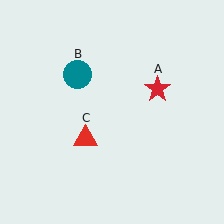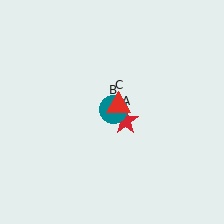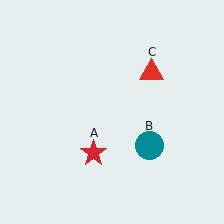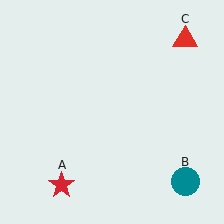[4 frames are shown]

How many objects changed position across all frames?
3 objects changed position: red star (object A), teal circle (object B), red triangle (object C).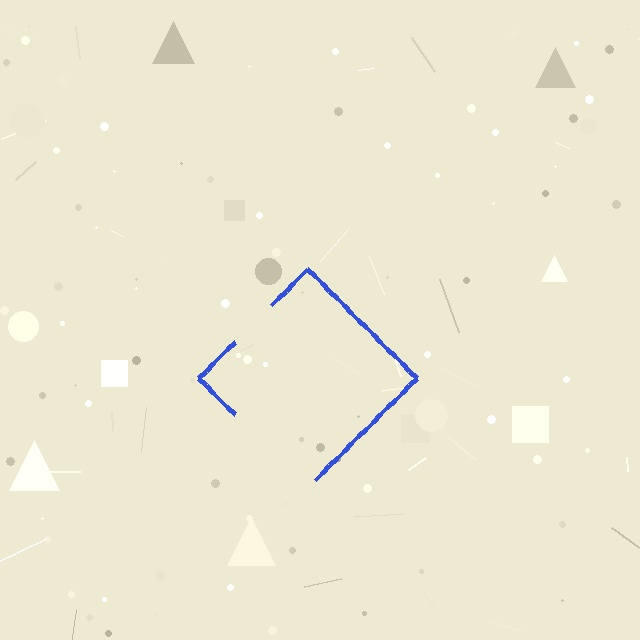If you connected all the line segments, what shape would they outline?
They would outline a diamond.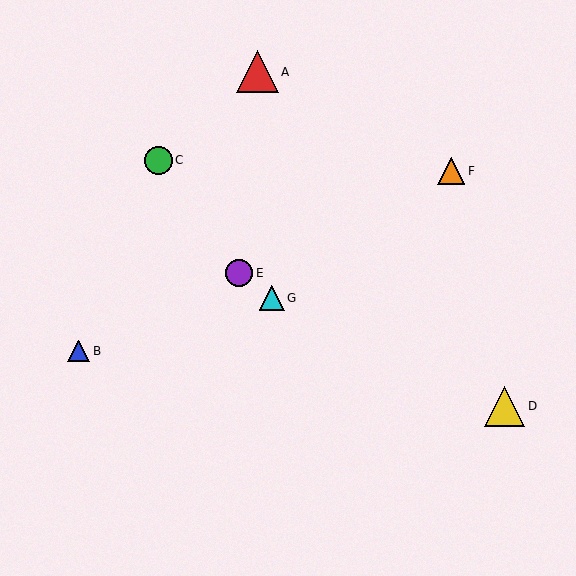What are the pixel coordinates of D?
Object D is at (504, 406).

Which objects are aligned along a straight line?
Objects B, E, F are aligned along a straight line.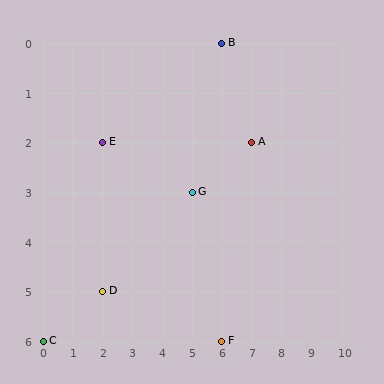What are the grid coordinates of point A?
Point A is at grid coordinates (7, 2).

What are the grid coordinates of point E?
Point E is at grid coordinates (2, 2).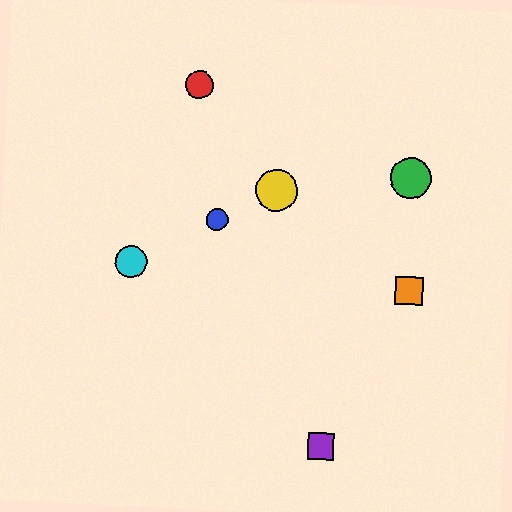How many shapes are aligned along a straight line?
3 shapes (the blue circle, the yellow circle, the cyan circle) are aligned along a straight line.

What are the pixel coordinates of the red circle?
The red circle is at (199, 85).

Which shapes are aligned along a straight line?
The blue circle, the yellow circle, the cyan circle are aligned along a straight line.